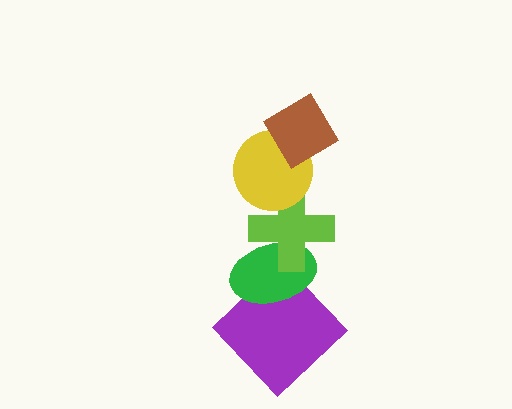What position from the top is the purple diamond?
The purple diamond is 5th from the top.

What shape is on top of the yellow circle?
The brown diamond is on top of the yellow circle.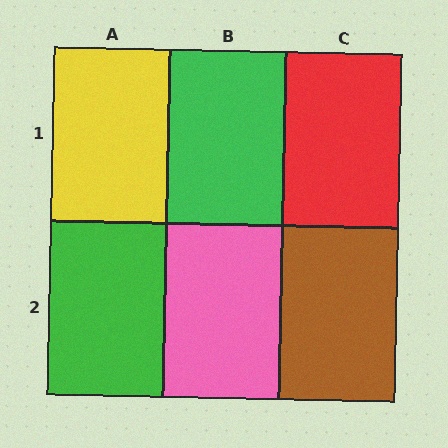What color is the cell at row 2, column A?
Green.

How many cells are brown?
1 cell is brown.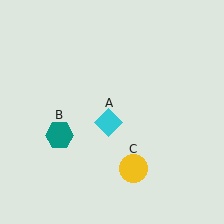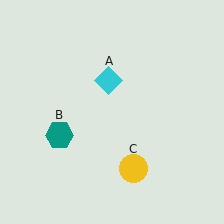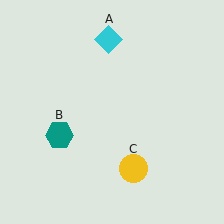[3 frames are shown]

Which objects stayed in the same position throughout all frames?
Teal hexagon (object B) and yellow circle (object C) remained stationary.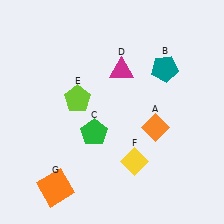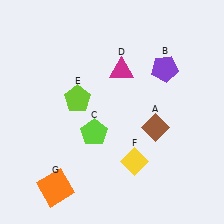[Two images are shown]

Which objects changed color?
A changed from orange to brown. B changed from teal to purple. C changed from green to lime.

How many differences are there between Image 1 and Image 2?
There are 3 differences between the two images.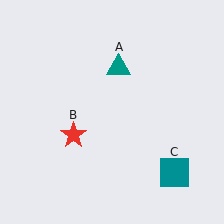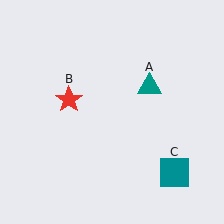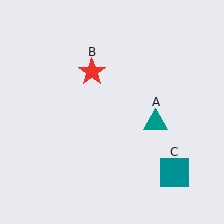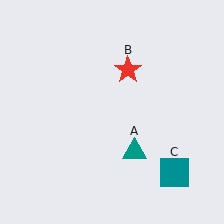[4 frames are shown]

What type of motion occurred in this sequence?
The teal triangle (object A), red star (object B) rotated clockwise around the center of the scene.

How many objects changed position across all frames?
2 objects changed position: teal triangle (object A), red star (object B).